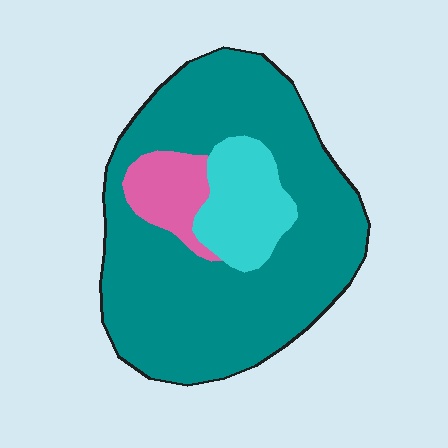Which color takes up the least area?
Pink, at roughly 10%.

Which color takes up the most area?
Teal, at roughly 75%.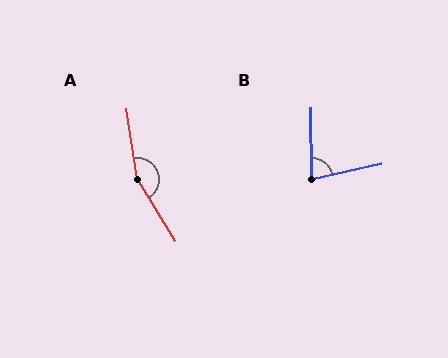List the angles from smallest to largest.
B (78°), A (157°).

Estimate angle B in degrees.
Approximately 78 degrees.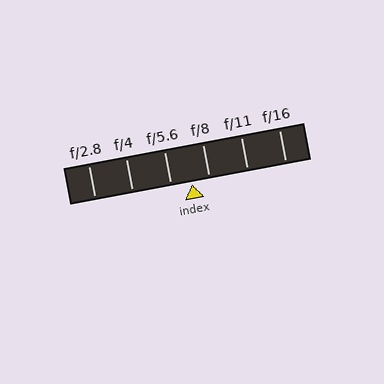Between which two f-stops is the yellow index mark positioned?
The index mark is between f/5.6 and f/8.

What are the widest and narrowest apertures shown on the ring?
The widest aperture shown is f/2.8 and the narrowest is f/16.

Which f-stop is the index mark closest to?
The index mark is closest to f/8.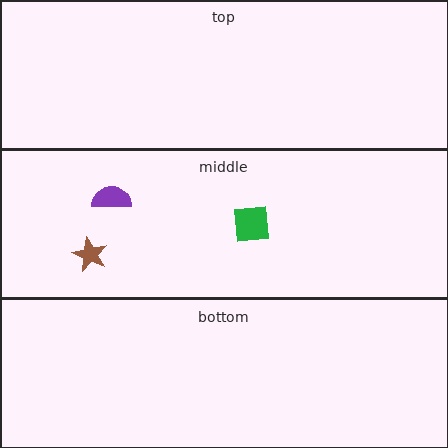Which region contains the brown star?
The middle region.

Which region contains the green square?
The middle region.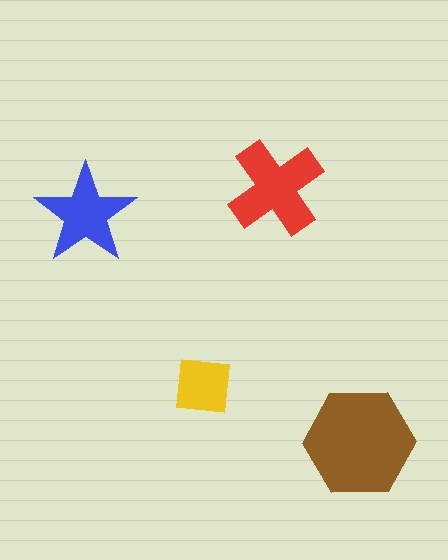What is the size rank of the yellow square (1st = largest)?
4th.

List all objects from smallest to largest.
The yellow square, the blue star, the red cross, the brown hexagon.